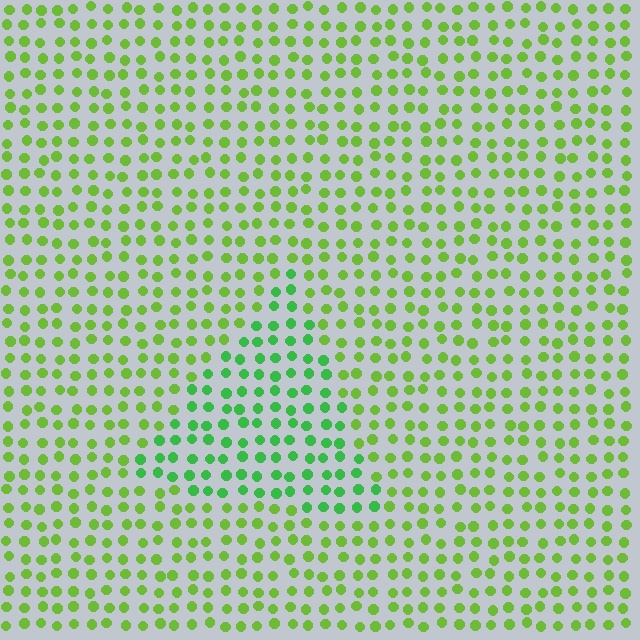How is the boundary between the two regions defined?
The boundary is defined purely by a slight shift in hue (about 32 degrees). Spacing, size, and orientation are identical on both sides.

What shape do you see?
I see a triangle.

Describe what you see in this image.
The image is filled with small lime elements in a uniform arrangement. A triangle-shaped region is visible where the elements are tinted to a slightly different hue, forming a subtle color boundary.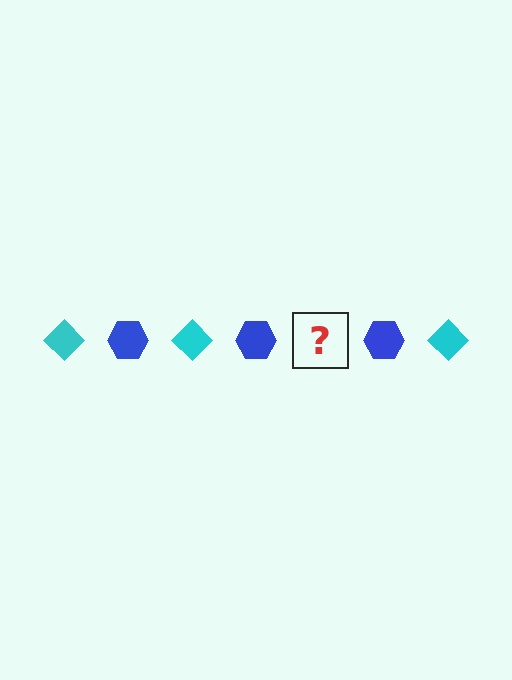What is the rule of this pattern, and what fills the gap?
The rule is that the pattern alternates between cyan diamond and blue hexagon. The gap should be filled with a cyan diamond.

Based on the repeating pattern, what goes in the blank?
The blank should be a cyan diamond.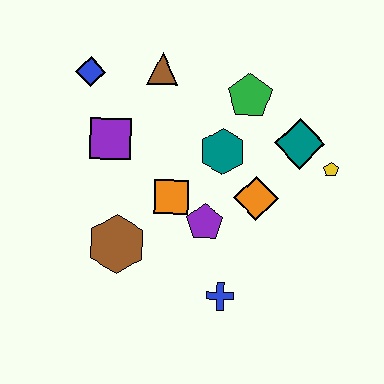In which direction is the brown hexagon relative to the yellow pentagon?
The brown hexagon is to the left of the yellow pentagon.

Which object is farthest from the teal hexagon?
The blue diamond is farthest from the teal hexagon.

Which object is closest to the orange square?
The purple pentagon is closest to the orange square.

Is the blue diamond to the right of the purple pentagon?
No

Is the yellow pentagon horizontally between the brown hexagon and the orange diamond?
No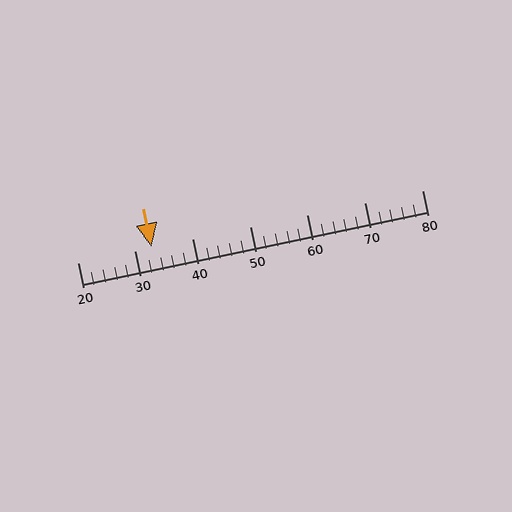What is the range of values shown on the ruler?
The ruler shows values from 20 to 80.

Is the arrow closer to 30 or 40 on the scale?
The arrow is closer to 30.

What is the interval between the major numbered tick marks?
The major tick marks are spaced 10 units apart.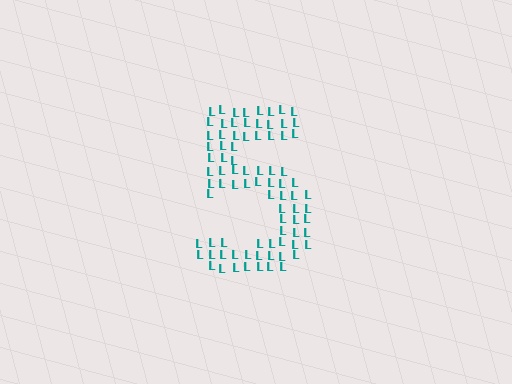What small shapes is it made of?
It is made of small letter L's.